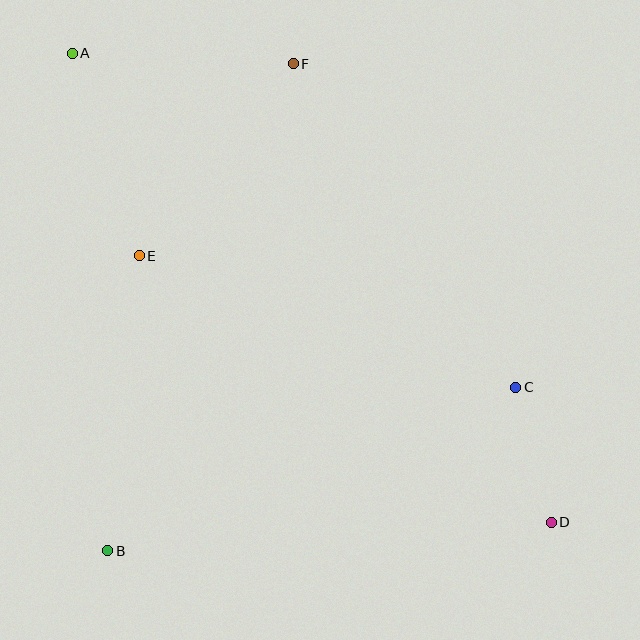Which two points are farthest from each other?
Points A and D are farthest from each other.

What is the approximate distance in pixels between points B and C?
The distance between B and C is approximately 440 pixels.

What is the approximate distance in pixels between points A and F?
The distance between A and F is approximately 221 pixels.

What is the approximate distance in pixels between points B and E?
The distance between B and E is approximately 297 pixels.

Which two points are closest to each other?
Points C and D are closest to each other.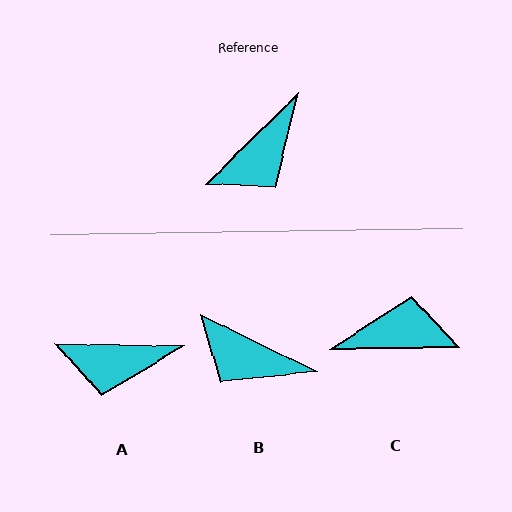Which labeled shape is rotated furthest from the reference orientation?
C, about 137 degrees away.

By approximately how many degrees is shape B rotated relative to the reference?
Approximately 71 degrees clockwise.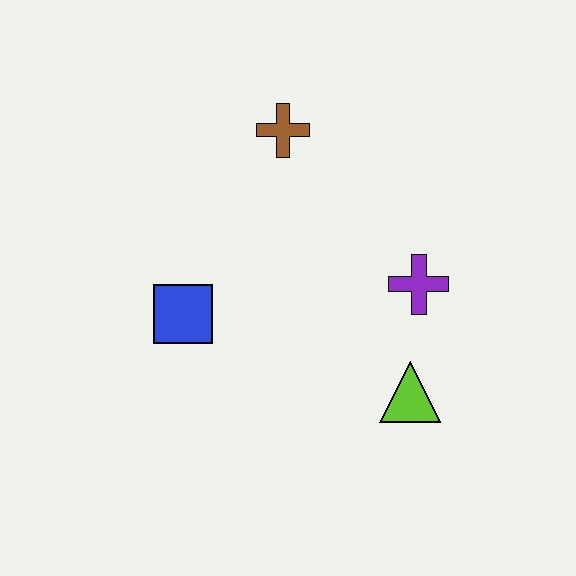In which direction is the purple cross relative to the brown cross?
The purple cross is below the brown cross.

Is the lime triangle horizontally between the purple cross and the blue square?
Yes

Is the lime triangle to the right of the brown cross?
Yes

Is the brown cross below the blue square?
No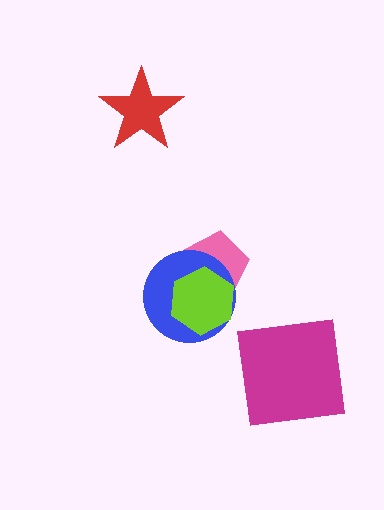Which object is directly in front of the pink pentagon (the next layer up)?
The blue circle is directly in front of the pink pentagon.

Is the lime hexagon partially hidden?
No, no other shape covers it.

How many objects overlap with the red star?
0 objects overlap with the red star.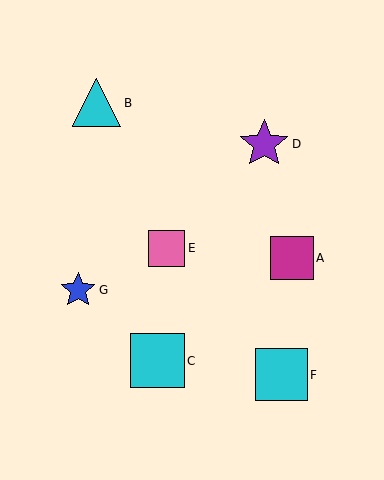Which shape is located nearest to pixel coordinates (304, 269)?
The magenta square (labeled A) at (292, 258) is nearest to that location.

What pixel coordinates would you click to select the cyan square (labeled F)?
Click at (281, 375) to select the cyan square F.